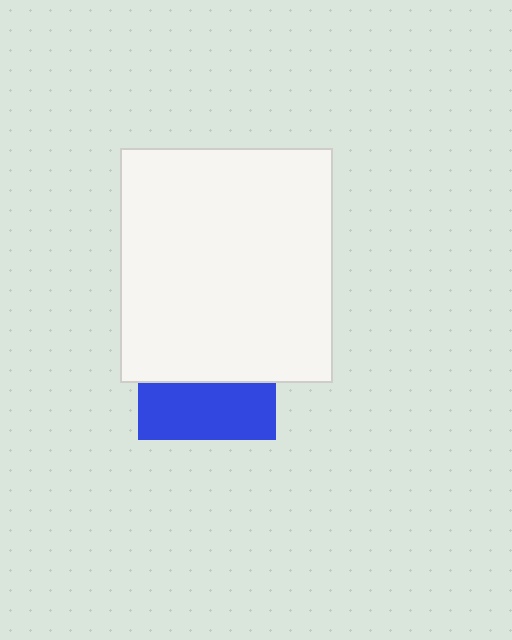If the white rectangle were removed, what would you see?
You would see the complete blue square.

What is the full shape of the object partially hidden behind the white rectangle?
The partially hidden object is a blue square.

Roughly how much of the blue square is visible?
A small part of it is visible (roughly 41%).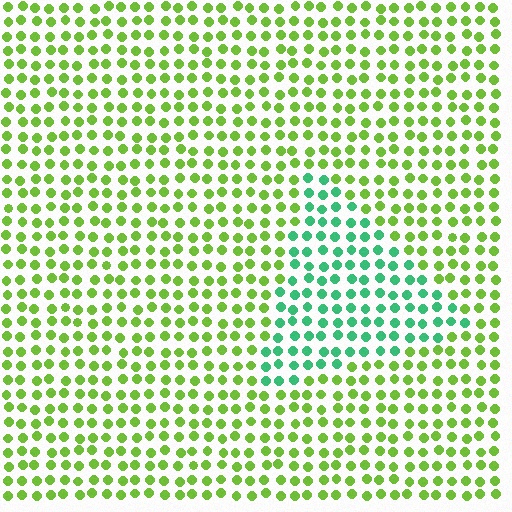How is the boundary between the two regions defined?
The boundary is defined purely by a slight shift in hue (about 53 degrees). Spacing, size, and orientation are identical on both sides.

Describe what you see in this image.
The image is filled with small lime elements in a uniform arrangement. A triangle-shaped region is visible where the elements are tinted to a slightly different hue, forming a subtle color boundary.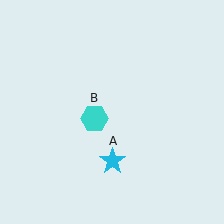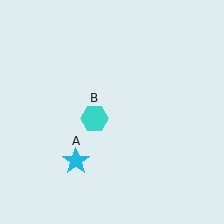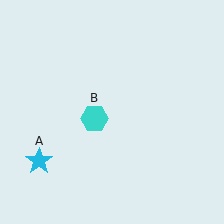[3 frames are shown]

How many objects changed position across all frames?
1 object changed position: cyan star (object A).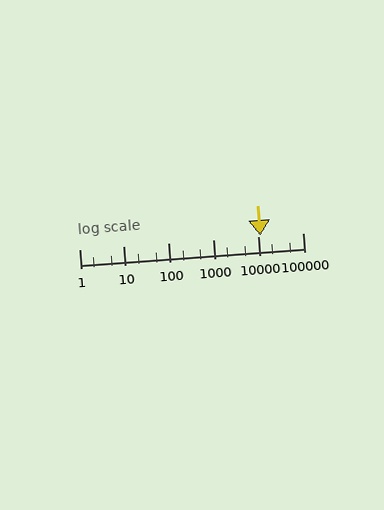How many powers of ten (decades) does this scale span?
The scale spans 5 decades, from 1 to 100000.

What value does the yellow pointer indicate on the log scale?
The pointer indicates approximately 11000.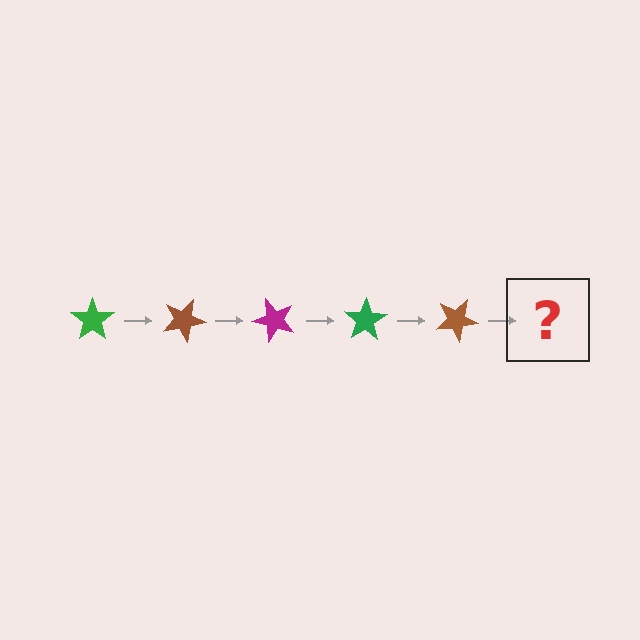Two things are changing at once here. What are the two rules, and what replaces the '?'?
The two rules are that it rotates 25 degrees each step and the color cycles through green, brown, and magenta. The '?' should be a magenta star, rotated 125 degrees from the start.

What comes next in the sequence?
The next element should be a magenta star, rotated 125 degrees from the start.